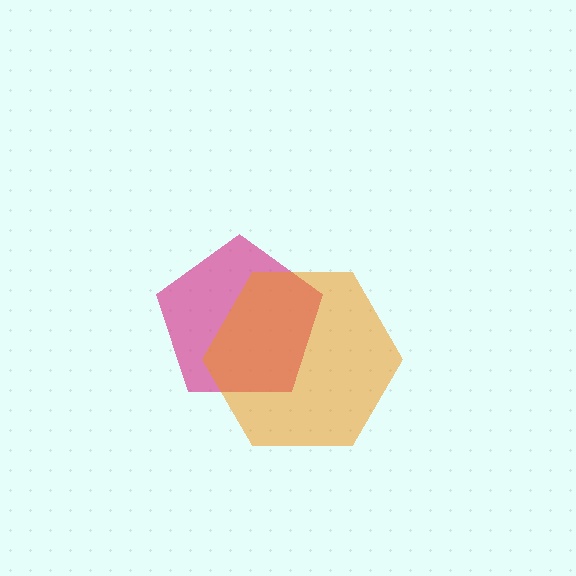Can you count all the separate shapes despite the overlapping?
Yes, there are 2 separate shapes.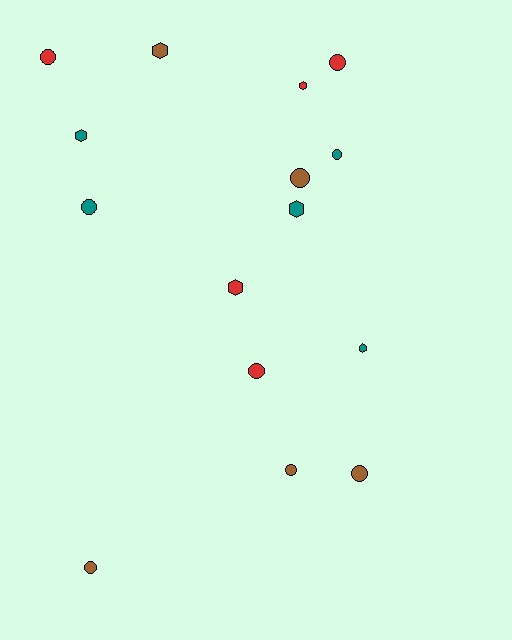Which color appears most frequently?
Brown, with 5 objects.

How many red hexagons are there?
There are 2 red hexagons.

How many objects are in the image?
There are 15 objects.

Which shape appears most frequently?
Circle, with 9 objects.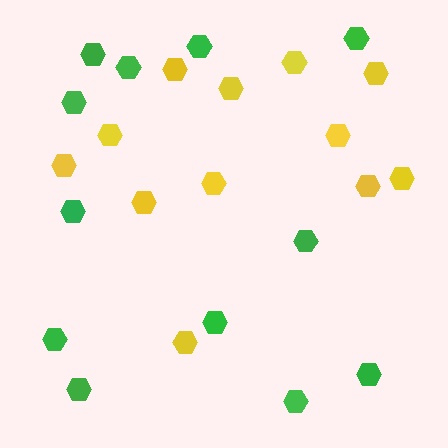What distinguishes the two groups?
There are 2 groups: one group of yellow hexagons (12) and one group of green hexagons (12).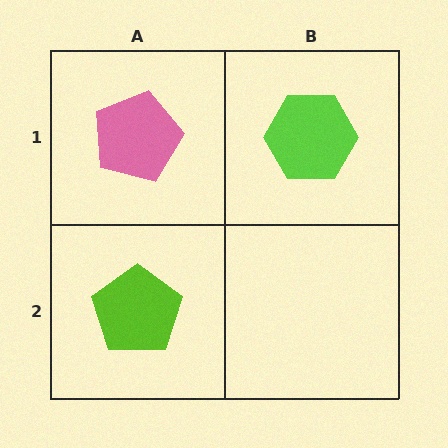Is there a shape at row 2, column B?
No, that cell is empty.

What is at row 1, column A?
A pink pentagon.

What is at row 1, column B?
A lime hexagon.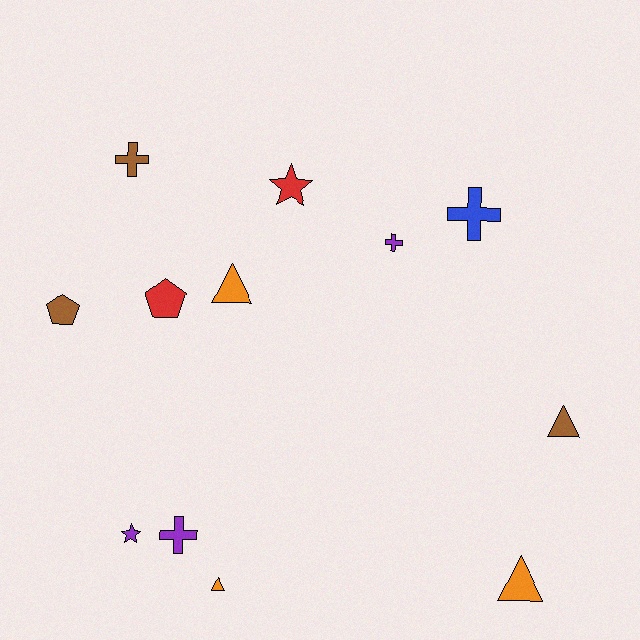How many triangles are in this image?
There are 4 triangles.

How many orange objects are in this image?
There are 3 orange objects.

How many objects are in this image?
There are 12 objects.